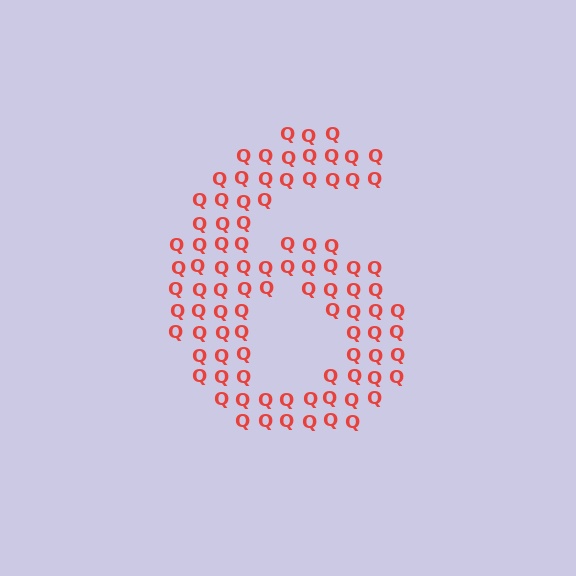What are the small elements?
The small elements are letter Q's.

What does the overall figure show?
The overall figure shows the digit 6.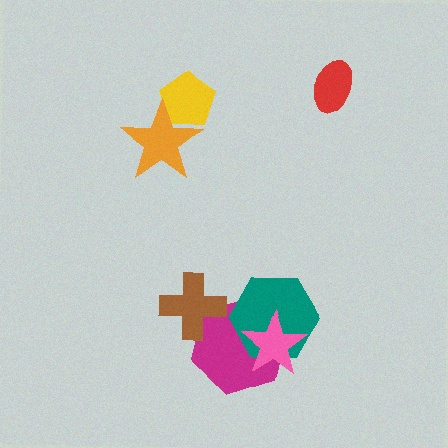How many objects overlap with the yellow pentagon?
1 object overlaps with the yellow pentagon.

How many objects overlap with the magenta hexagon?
3 objects overlap with the magenta hexagon.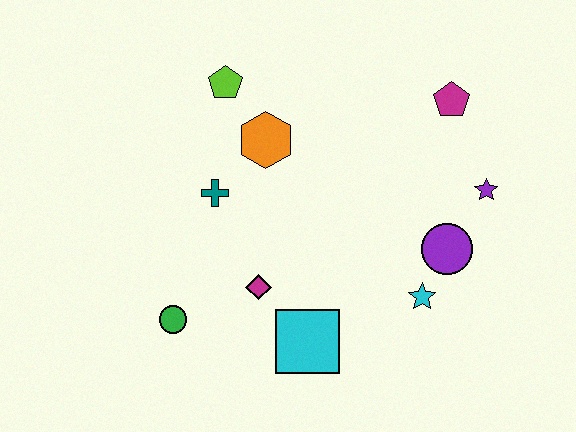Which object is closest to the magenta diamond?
The cyan square is closest to the magenta diamond.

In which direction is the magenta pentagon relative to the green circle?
The magenta pentagon is to the right of the green circle.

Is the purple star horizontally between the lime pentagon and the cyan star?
No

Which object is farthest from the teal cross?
The purple star is farthest from the teal cross.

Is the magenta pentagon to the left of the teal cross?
No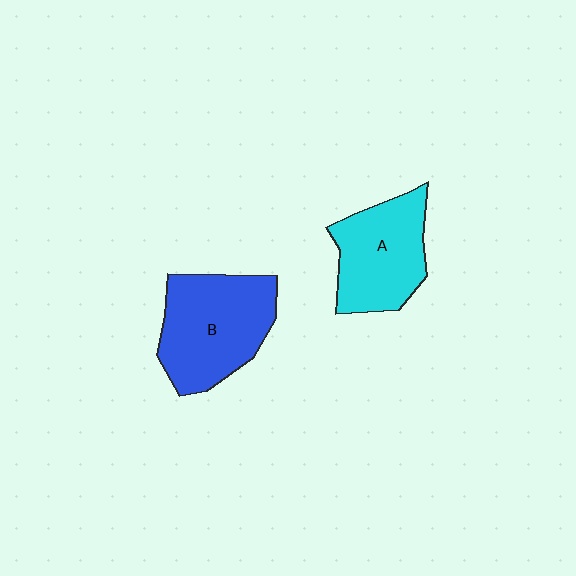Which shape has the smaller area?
Shape A (cyan).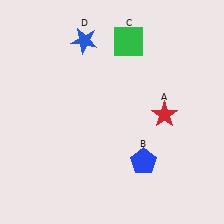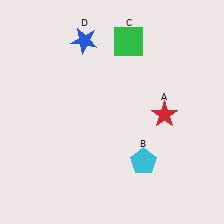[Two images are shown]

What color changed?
The pentagon (B) changed from blue in Image 1 to cyan in Image 2.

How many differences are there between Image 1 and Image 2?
There is 1 difference between the two images.